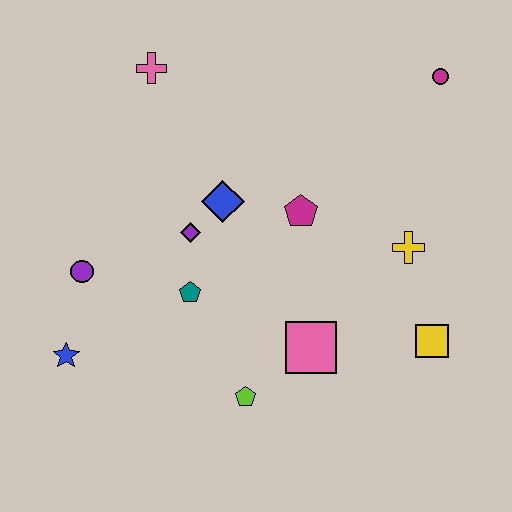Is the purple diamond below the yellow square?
No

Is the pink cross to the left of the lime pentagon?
Yes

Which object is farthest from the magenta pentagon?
The blue star is farthest from the magenta pentagon.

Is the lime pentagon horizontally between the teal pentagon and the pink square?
Yes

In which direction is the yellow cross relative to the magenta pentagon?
The yellow cross is to the right of the magenta pentagon.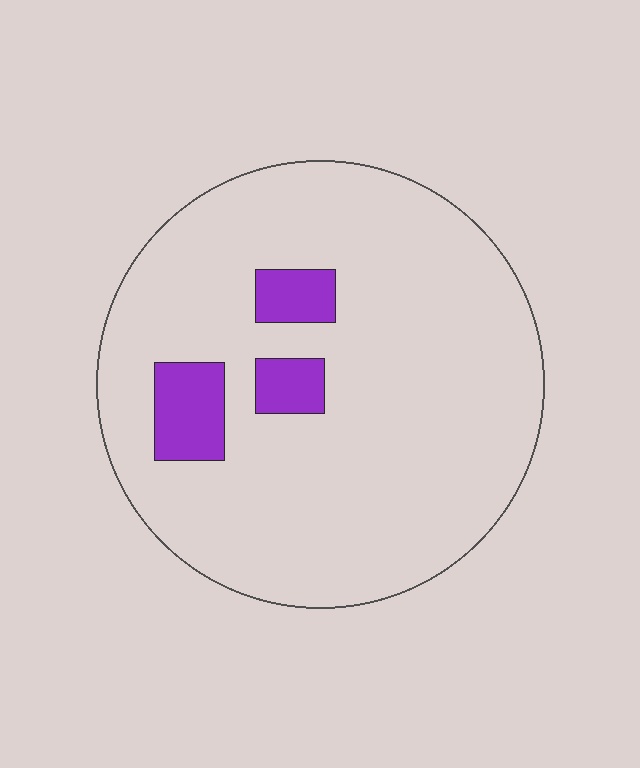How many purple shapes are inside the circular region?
3.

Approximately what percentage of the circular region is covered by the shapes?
Approximately 10%.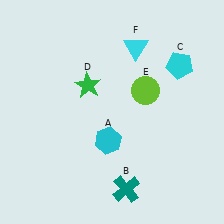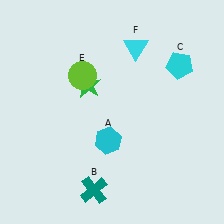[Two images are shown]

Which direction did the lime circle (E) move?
The lime circle (E) moved left.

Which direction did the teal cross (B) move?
The teal cross (B) moved left.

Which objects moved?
The objects that moved are: the teal cross (B), the lime circle (E).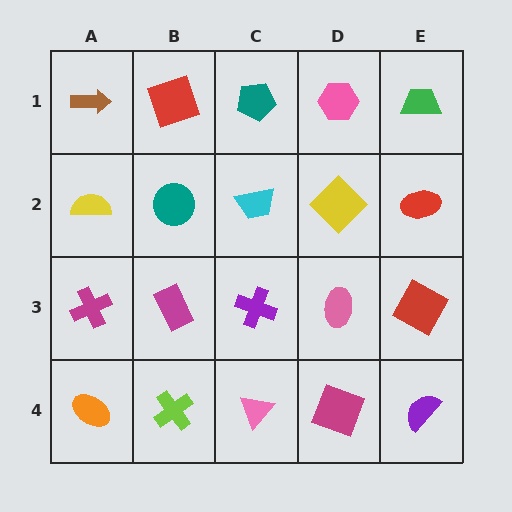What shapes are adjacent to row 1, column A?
A yellow semicircle (row 2, column A), a red square (row 1, column B).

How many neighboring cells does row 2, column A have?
3.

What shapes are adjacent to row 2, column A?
A brown arrow (row 1, column A), a magenta cross (row 3, column A), a teal circle (row 2, column B).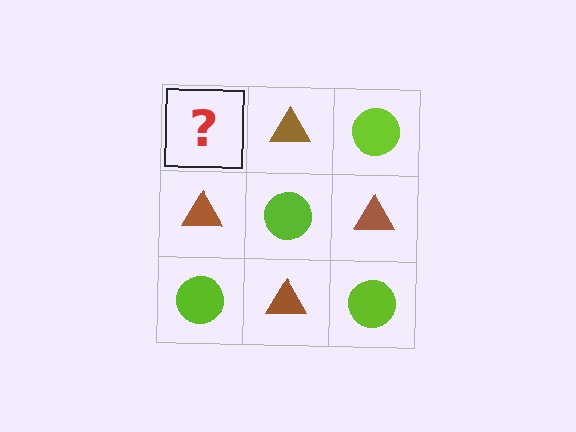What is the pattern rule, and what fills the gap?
The rule is that it alternates lime circle and brown triangle in a checkerboard pattern. The gap should be filled with a lime circle.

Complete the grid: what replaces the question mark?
The question mark should be replaced with a lime circle.